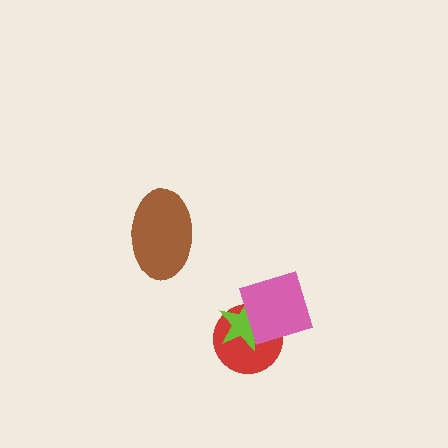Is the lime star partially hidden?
Yes, it is partially covered by another shape.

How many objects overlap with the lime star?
2 objects overlap with the lime star.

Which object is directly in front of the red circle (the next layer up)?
The lime star is directly in front of the red circle.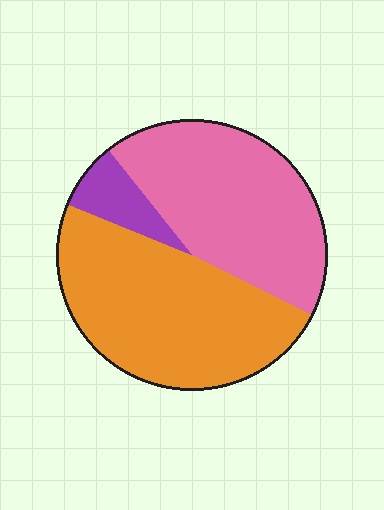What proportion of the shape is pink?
Pink covers 43% of the shape.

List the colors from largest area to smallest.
From largest to smallest: orange, pink, purple.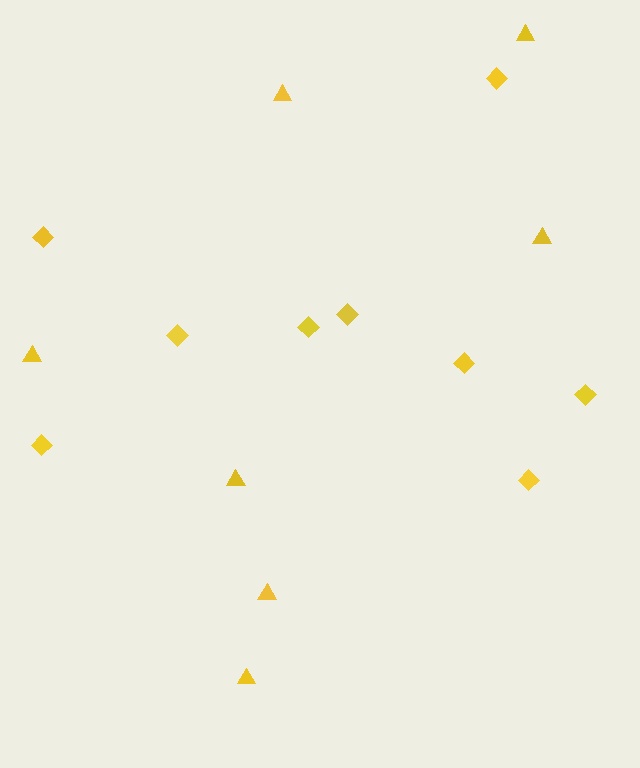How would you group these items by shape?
There are 2 groups: one group of diamonds (9) and one group of triangles (7).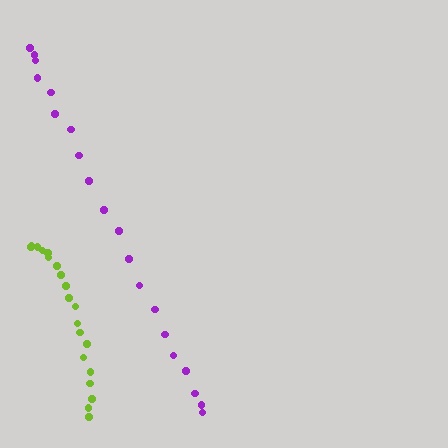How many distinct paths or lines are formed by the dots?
There are 2 distinct paths.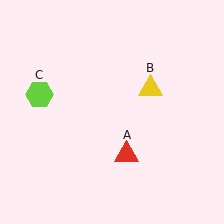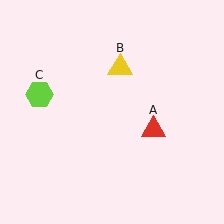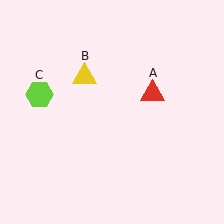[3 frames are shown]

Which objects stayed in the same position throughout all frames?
Lime hexagon (object C) remained stationary.